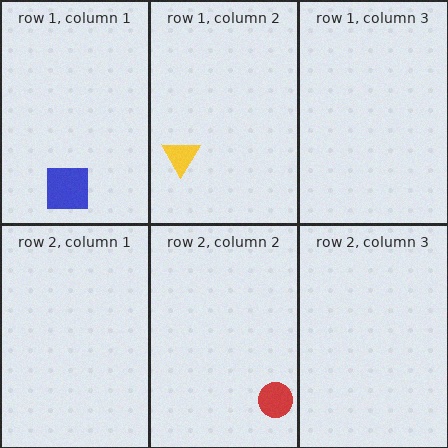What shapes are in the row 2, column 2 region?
The red circle.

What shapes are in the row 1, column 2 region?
The yellow triangle.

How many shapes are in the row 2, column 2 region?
1.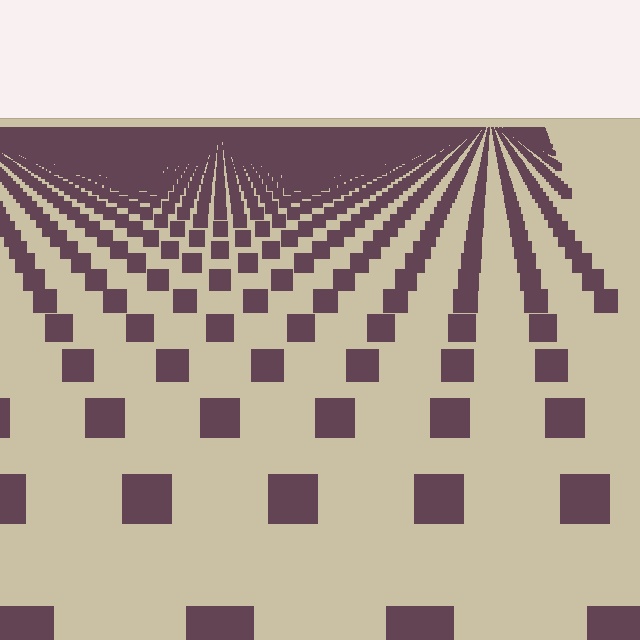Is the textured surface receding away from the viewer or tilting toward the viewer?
The surface is receding away from the viewer. Texture elements get smaller and denser toward the top.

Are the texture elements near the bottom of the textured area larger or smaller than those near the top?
Larger. Near the bottom, elements are closer to the viewer and appear at a bigger on-screen size.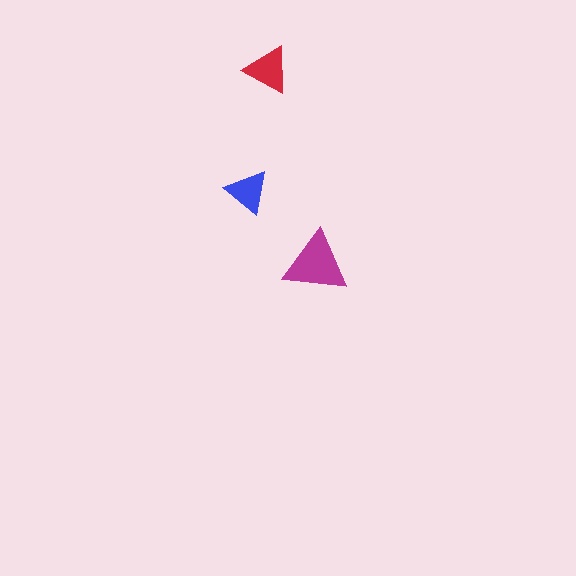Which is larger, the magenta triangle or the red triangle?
The magenta one.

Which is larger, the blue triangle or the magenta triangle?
The magenta one.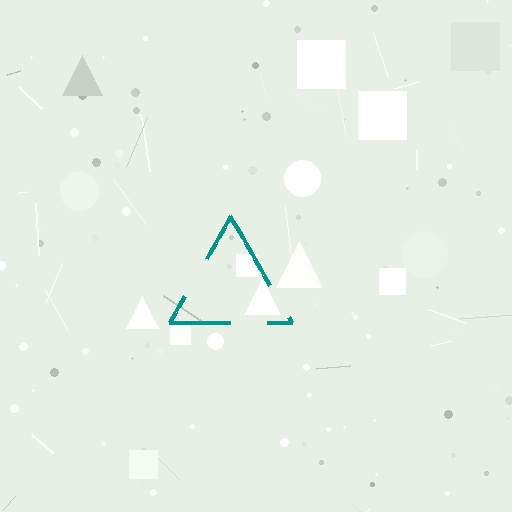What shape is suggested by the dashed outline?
The dashed outline suggests a triangle.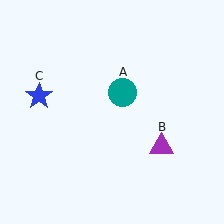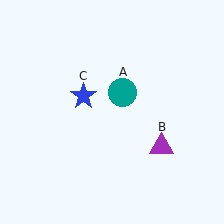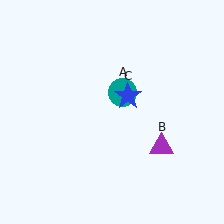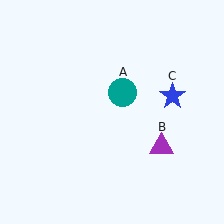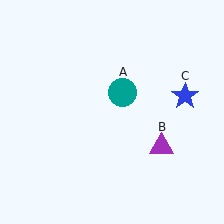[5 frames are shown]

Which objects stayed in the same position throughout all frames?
Teal circle (object A) and purple triangle (object B) remained stationary.